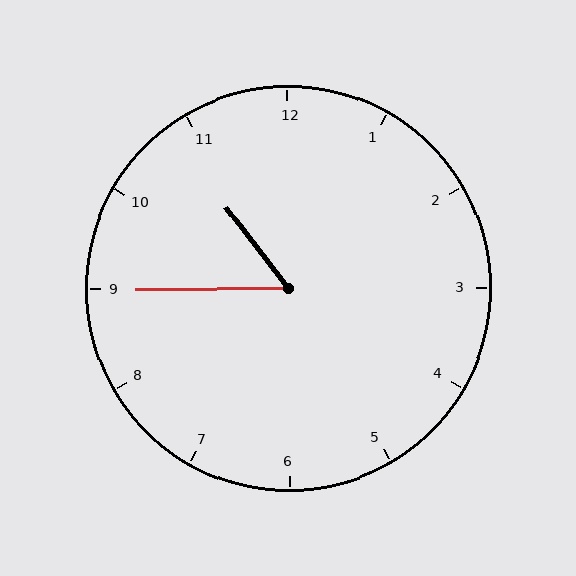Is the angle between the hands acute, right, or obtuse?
It is acute.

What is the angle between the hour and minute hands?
Approximately 52 degrees.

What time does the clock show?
10:45.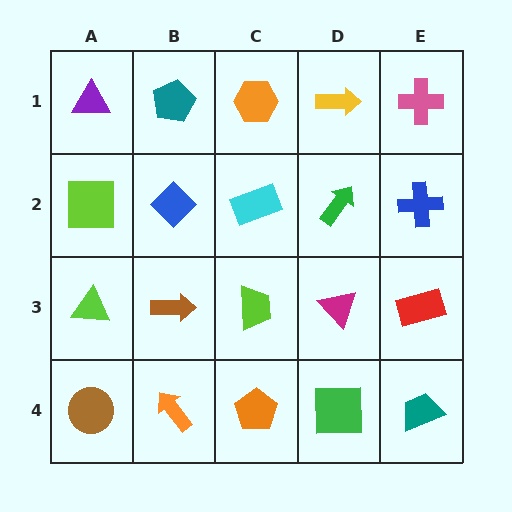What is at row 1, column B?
A teal pentagon.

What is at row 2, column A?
A lime square.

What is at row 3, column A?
A lime triangle.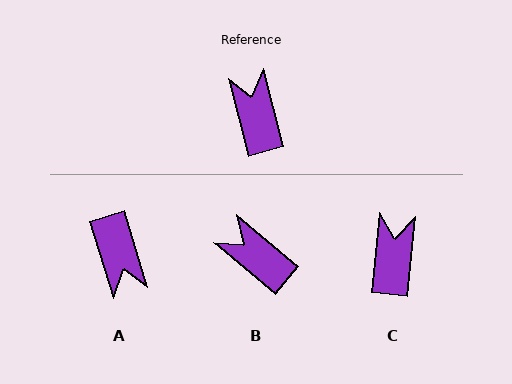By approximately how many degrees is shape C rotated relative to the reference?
Approximately 21 degrees clockwise.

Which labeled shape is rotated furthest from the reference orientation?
A, about 178 degrees away.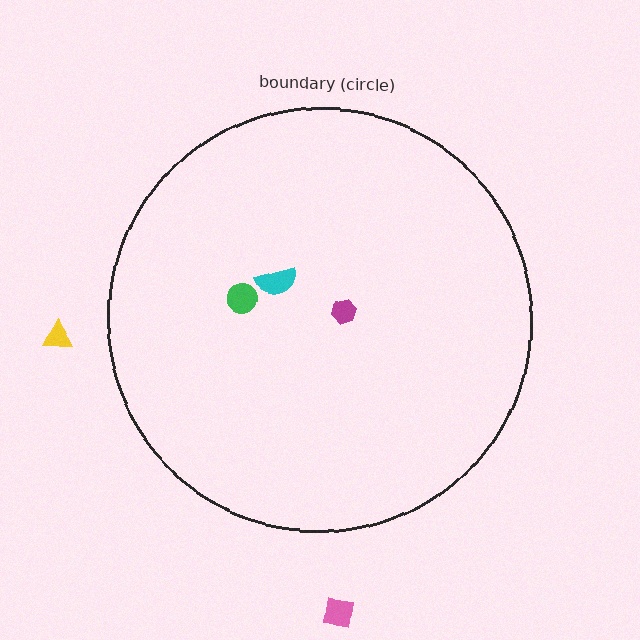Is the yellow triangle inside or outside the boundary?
Outside.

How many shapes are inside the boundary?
3 inside, 2 outside.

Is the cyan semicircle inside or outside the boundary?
Inside.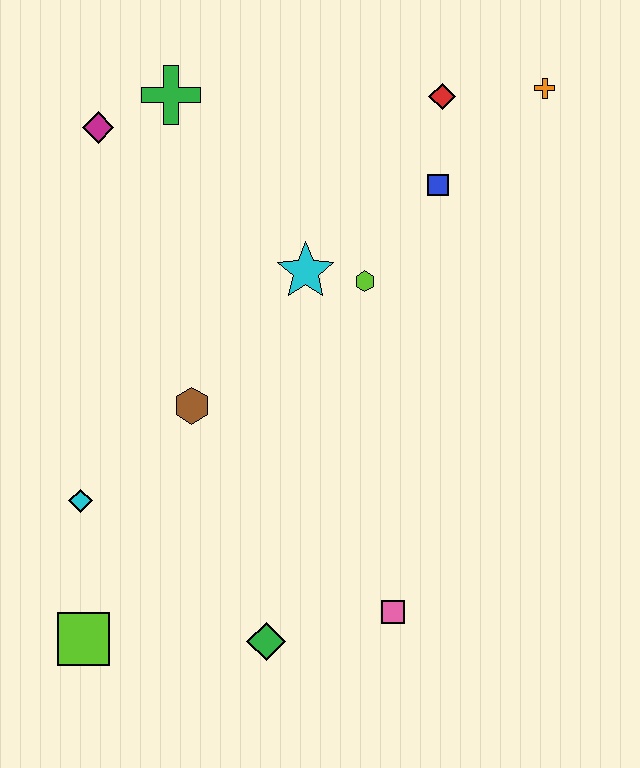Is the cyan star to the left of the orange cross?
Yes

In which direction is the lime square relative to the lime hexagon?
The lime square is below the lime hexagon.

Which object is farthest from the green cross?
The pink square is farthest from the green cross.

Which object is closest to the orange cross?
The red diamond is closest to the orange cross.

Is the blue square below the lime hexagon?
No